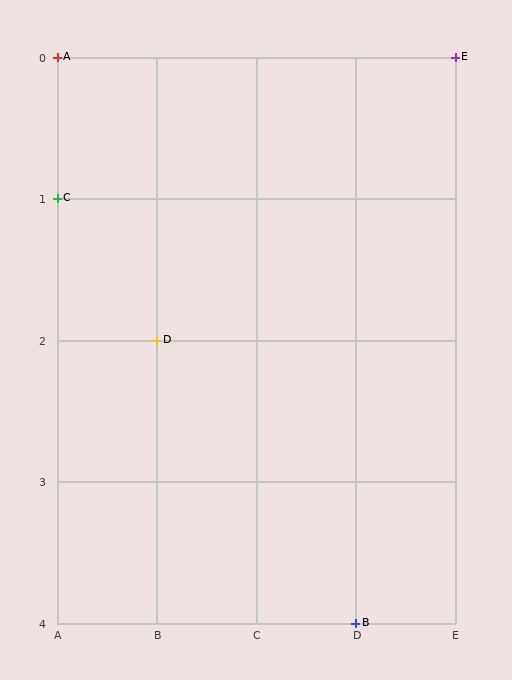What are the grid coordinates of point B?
Point B is at grid coordinates (D, 4).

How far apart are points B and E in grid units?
Points B and E are 1 column and 4 rows apart (about 4.1 grid units diagonally).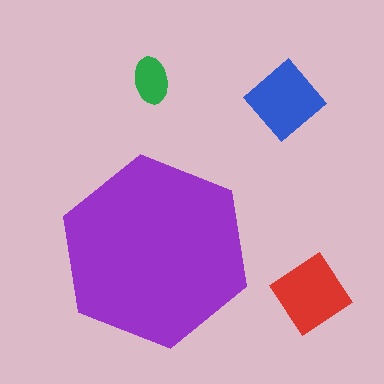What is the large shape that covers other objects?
A purple hexagon.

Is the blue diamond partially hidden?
No, the blue diamond is fully visible.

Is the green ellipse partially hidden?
No, the green ellipse is fully visible.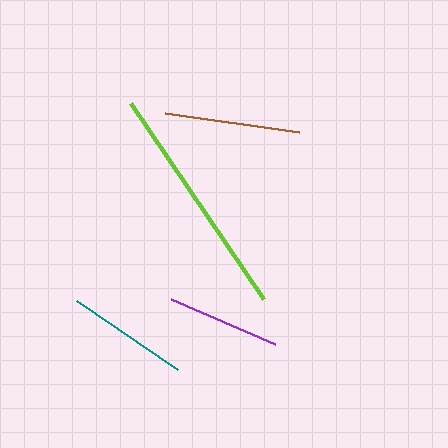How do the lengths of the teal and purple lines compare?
The teal and purple lines are approximately the same length.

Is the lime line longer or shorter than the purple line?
The lime line is longer than the purple line.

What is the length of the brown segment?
The brown segment is approximately 136 pixels long.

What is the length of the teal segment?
The teal segment is approximately 122 pixels long.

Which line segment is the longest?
The lime line is the longest at approximately 237 pixels.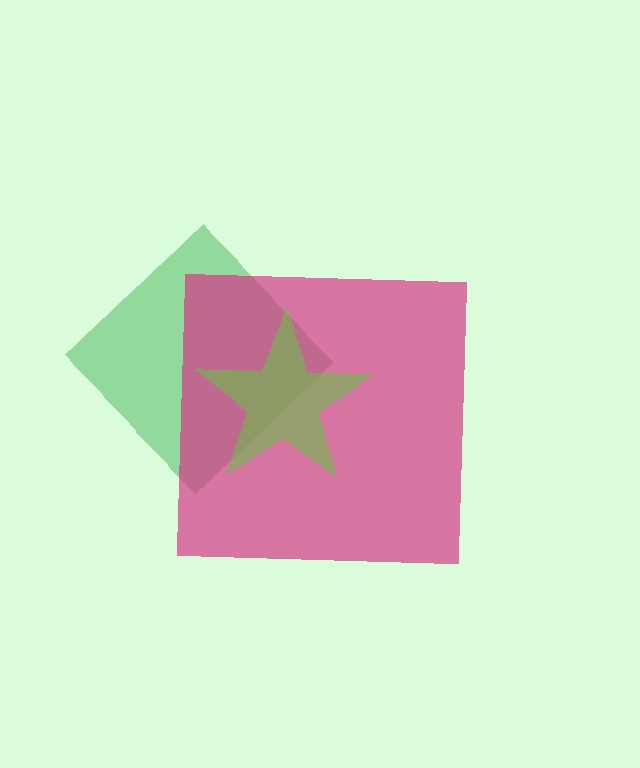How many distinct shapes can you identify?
There are 3 distinct shapes: a green diamond, a magenta square, a lime star.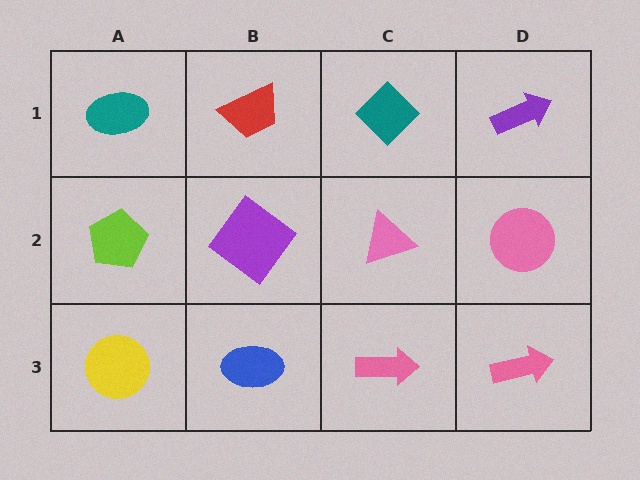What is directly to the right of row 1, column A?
A red trapezoid.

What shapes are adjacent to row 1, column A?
A lime pentagon (row 2, column A), a red trapezoid (row 1, column B).